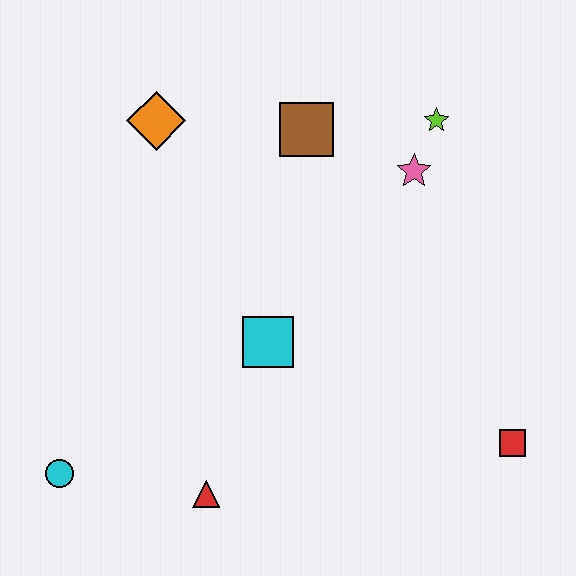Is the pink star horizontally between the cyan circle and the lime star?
Yes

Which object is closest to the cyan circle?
The red triangle is closest to the cyan circle.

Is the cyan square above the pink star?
No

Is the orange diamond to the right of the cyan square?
No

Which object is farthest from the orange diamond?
The red square is farthest from the orange diamond.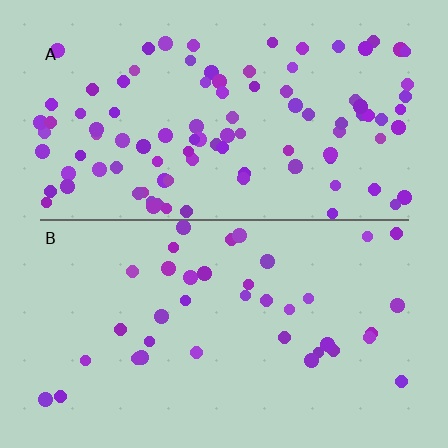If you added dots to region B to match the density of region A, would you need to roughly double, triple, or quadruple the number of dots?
Approximately triple.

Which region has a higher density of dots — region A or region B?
A (the top).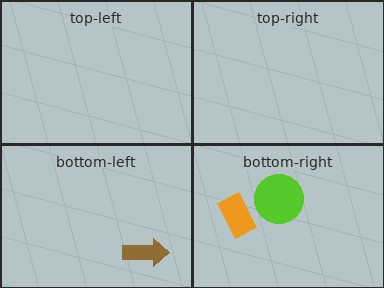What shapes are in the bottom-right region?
The lime circle, the orange rectangle.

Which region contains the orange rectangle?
The bottom-right region.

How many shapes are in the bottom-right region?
2.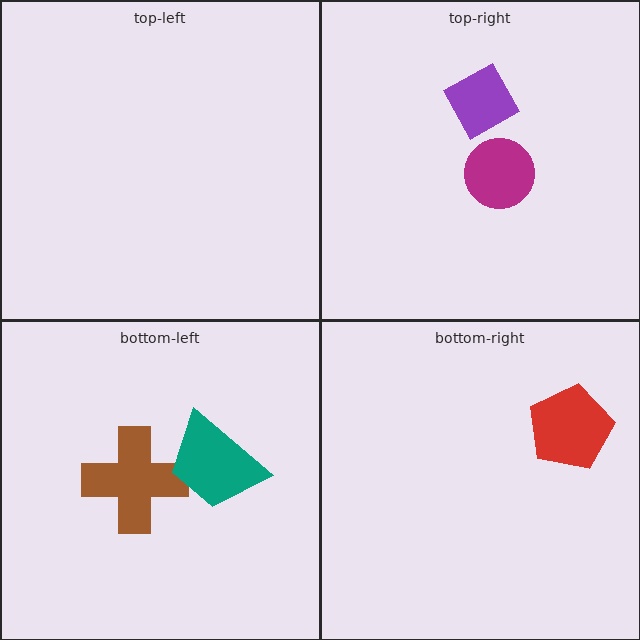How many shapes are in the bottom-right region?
1.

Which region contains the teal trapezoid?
The bottom-left region.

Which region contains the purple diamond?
The top-right region.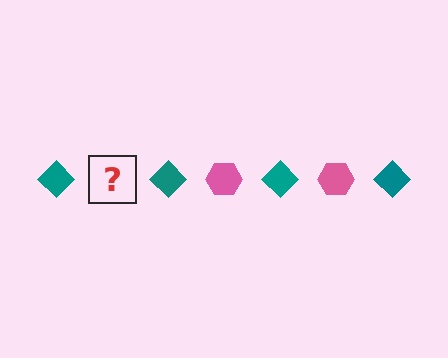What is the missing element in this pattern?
The missing element is a pink hexagon.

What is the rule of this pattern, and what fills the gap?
The rule is that the pattern alternates between teal diamond and pink hexagon. The gap should be filled with a pink hexagon.